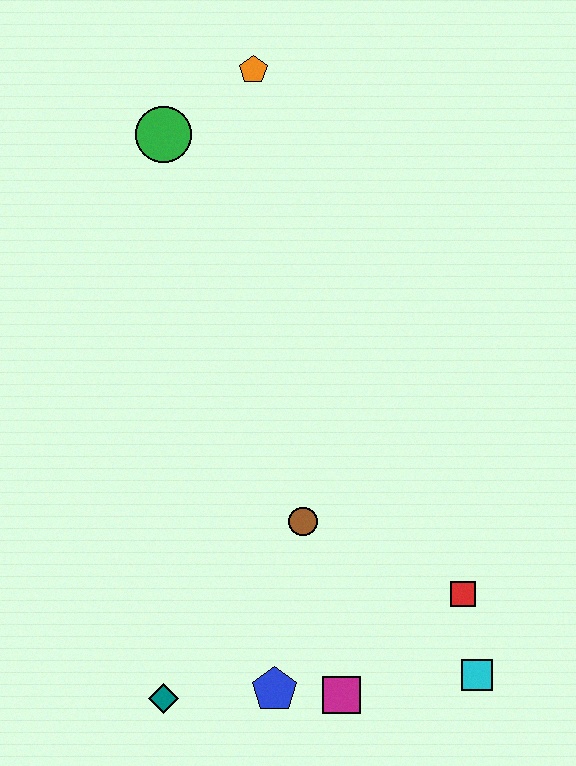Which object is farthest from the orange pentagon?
The cyan square is farthest from the orange pentagon.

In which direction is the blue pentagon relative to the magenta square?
The blue pentagon is to the left of the magenta square.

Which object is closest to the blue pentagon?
The magenta square is closest to the blue pentagon.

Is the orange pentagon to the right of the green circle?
Yes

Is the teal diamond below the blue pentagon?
Yes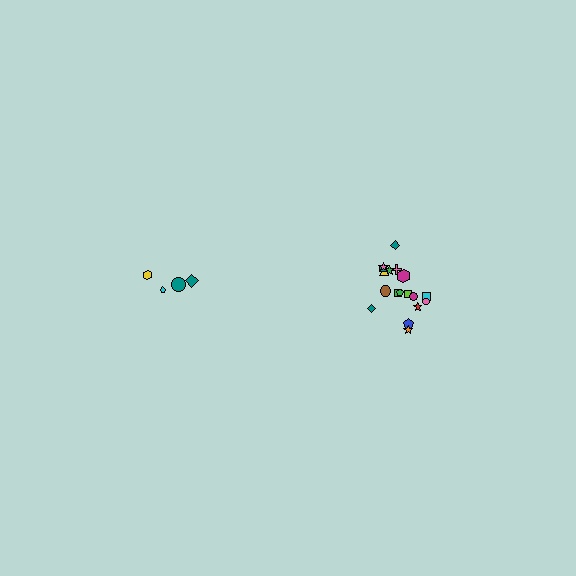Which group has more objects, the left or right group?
The right group.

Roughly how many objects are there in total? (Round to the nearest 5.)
Roughly 20 objects in total.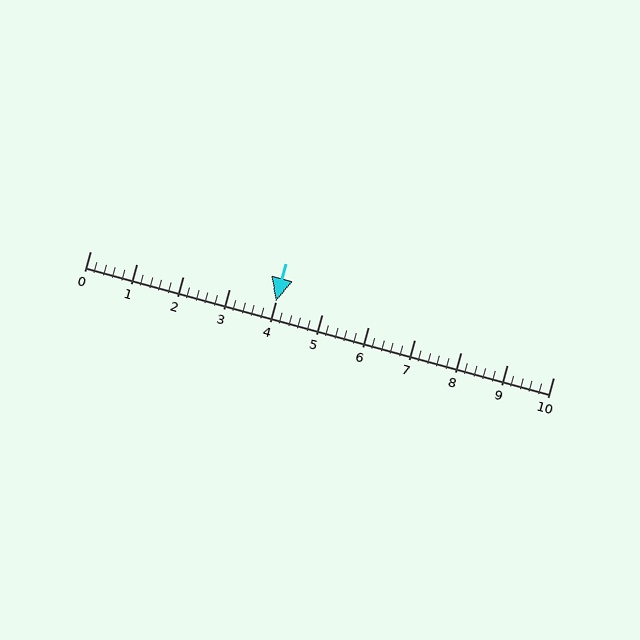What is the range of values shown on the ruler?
The ruler shows values from 0 to 10.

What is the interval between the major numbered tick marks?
The major tick marks are spaced 1 units apart.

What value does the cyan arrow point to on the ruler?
The cyan arrow points to approximately 4.0.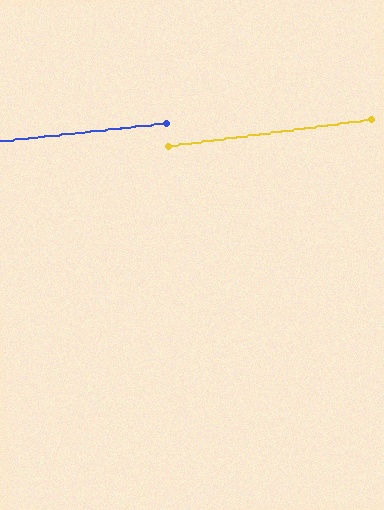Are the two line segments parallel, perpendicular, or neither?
Parallel — their directions differ by only 1.1°.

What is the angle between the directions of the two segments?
Approximately 1 degree.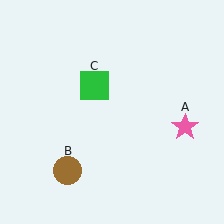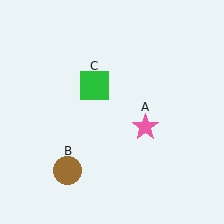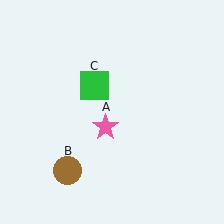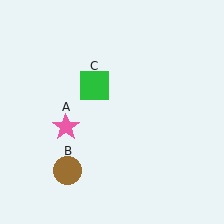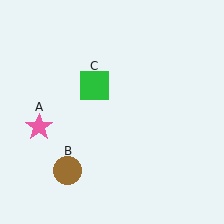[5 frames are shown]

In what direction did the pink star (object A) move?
The pink star (object A) moved left.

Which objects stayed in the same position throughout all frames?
Brown circle (object B) and green square (object C) remained stationary.